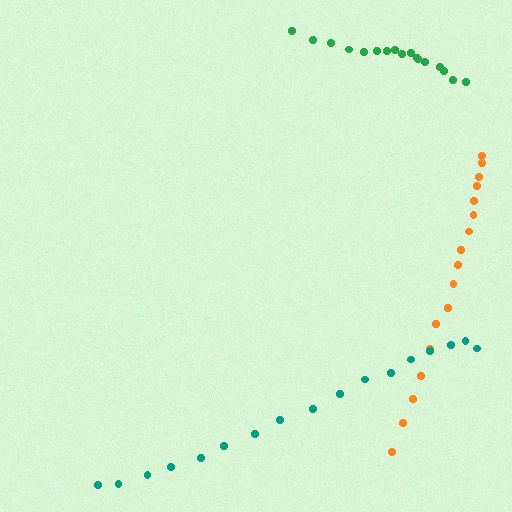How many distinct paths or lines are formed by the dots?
There are 3 distinct paths.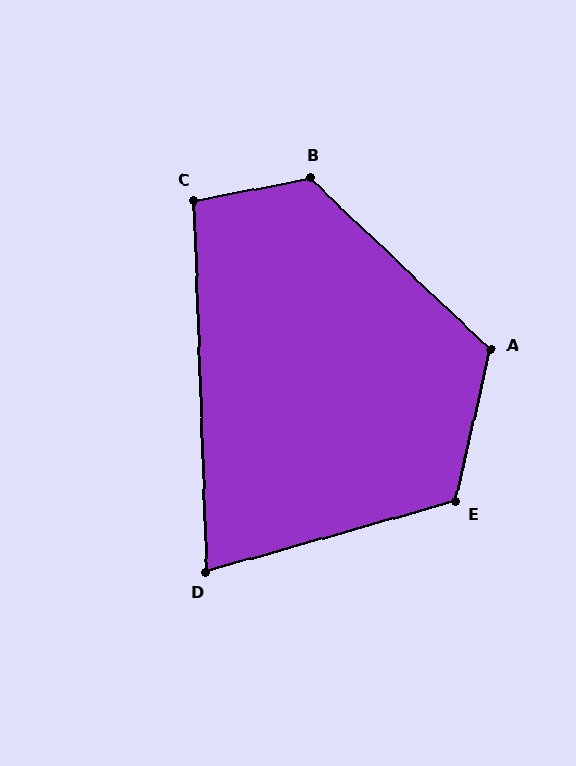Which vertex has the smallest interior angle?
D, at approximately 76 degrees.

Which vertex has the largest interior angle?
B, at approximately 126 degrees.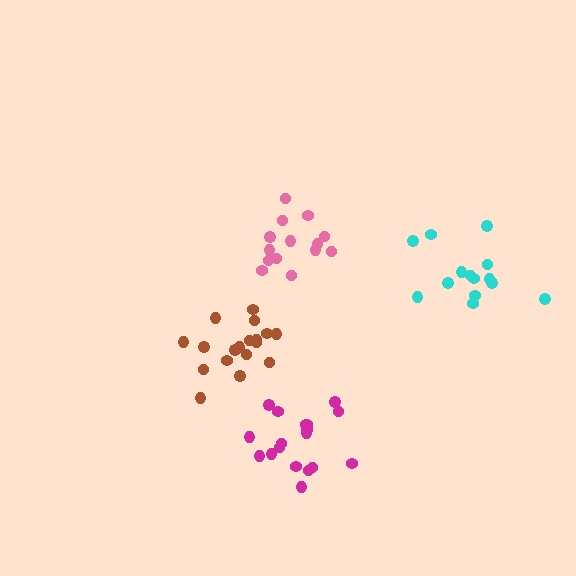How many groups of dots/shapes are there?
There are 4 groups.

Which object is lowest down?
The magenta cluster is bottommost.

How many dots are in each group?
Group 1: 18 dots, Group 2: 14 dots, Group 3: 14 dots, Group 4: 18 dots (64 total).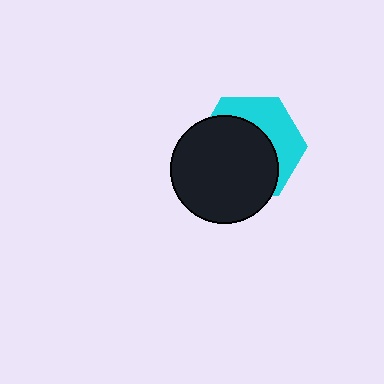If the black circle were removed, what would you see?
You would see the complete cyan hexagon.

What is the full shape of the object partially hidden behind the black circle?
The partially hidden object is a cyan hexagon.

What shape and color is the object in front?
The object in front is a black circle.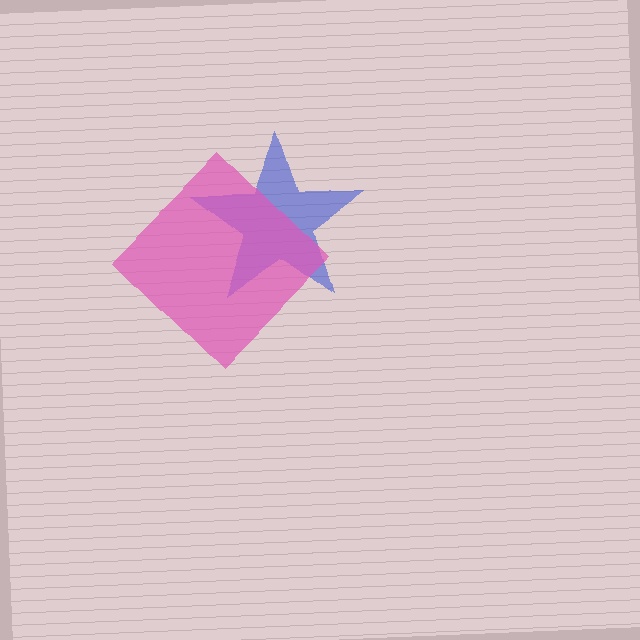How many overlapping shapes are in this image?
There are 2 overlapping shapes in the image.